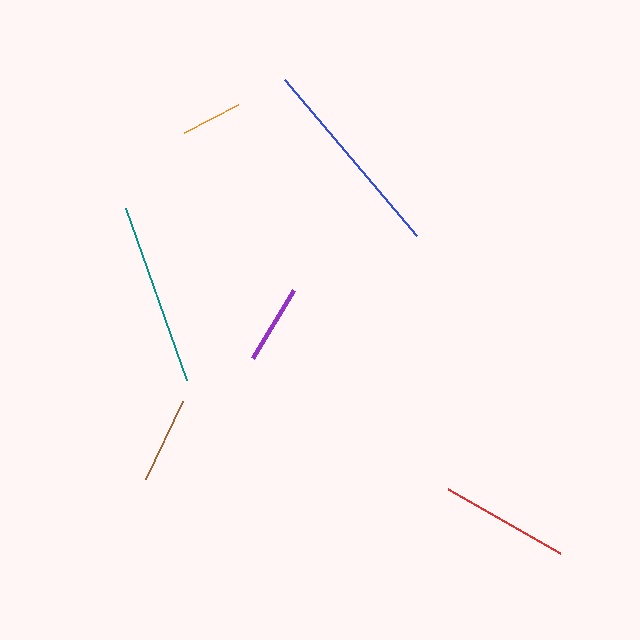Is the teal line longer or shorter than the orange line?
The teal line is longer than the orange line.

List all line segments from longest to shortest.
From longest to shortest: blue, teal, red, brown, purple, orange.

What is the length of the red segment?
The red segment is approximately 129 pixels long.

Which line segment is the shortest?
The orange line is the shortest at approximately 61 pixels.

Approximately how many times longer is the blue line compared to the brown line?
The blue line is approximately 2.4 times the length of the brown line.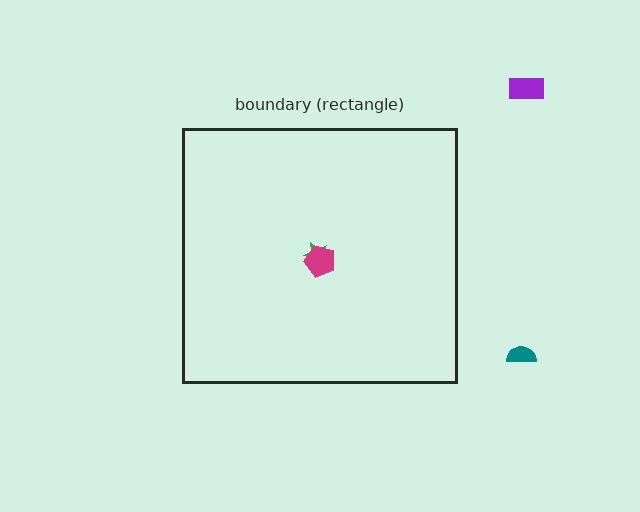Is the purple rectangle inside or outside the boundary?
Outside.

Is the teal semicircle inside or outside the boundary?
Outside.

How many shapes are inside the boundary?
2 inside, 2 outside.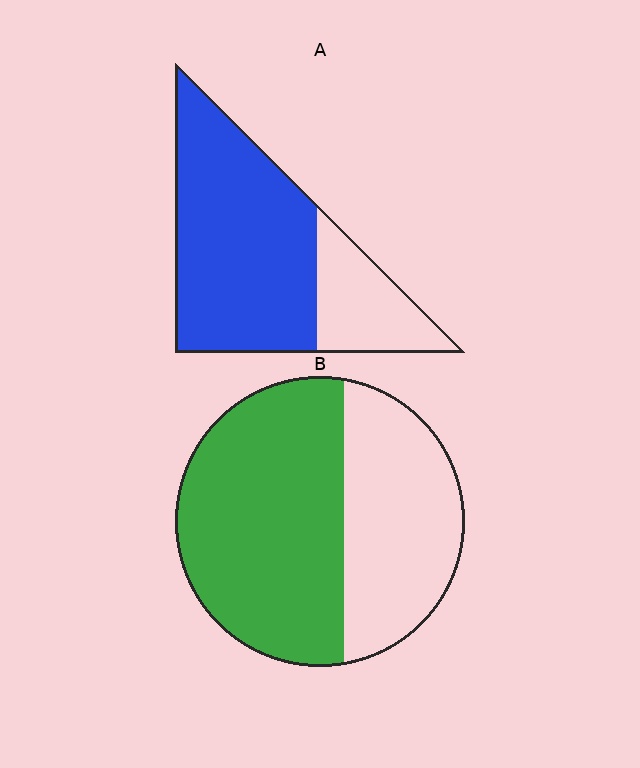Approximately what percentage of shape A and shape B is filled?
A is approximately 75% and B is approximately 60%.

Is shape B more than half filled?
Yes.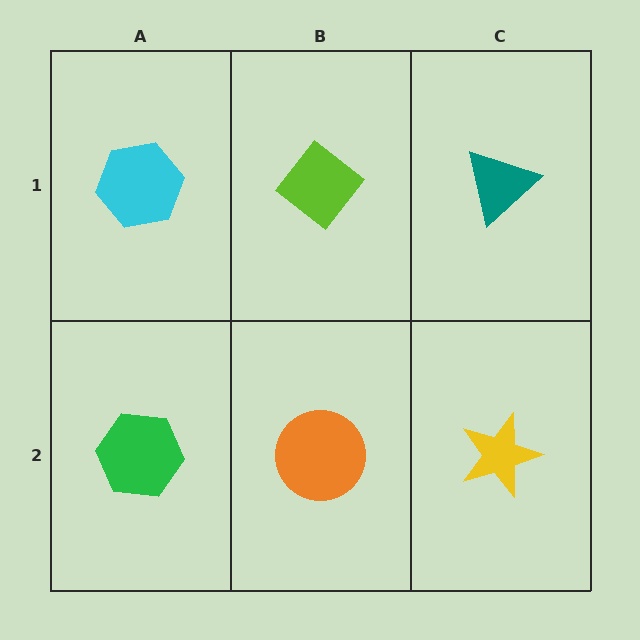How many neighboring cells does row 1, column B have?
3.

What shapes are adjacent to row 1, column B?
An orange circle (row 2, column B), a cyan hexagon (row 1, column A), a teal triangle (row 1, column C).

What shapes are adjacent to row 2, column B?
A lime diamond (row 1, column B), a green hexagon (row 2, column A), a yellow star (row 2, column C).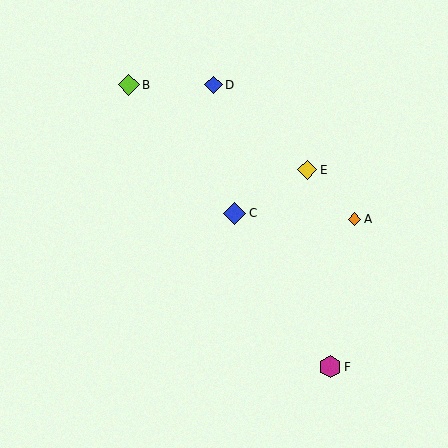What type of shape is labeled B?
Shape B is a lime diamond.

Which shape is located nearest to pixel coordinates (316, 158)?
The yellow diamond (labeled E) at (307, 170) is nearest to that location.